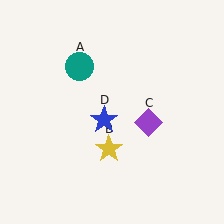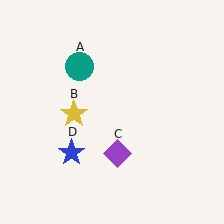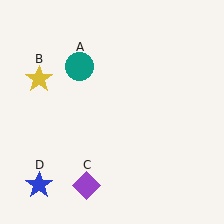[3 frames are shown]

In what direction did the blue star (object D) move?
The blue star (object D) moved down and to the left.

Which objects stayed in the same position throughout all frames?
Teal circle (object A) remained stationary.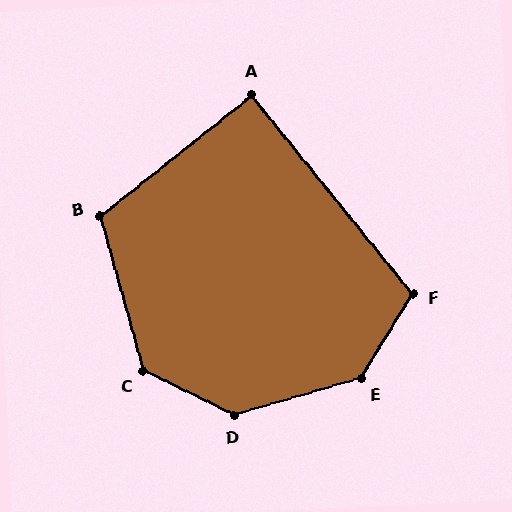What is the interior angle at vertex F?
Approximately 110 degrees (obtuse).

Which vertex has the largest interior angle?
E, at approximately 138 degrees.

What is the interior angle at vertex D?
Approximately 137 degrees (obtuse).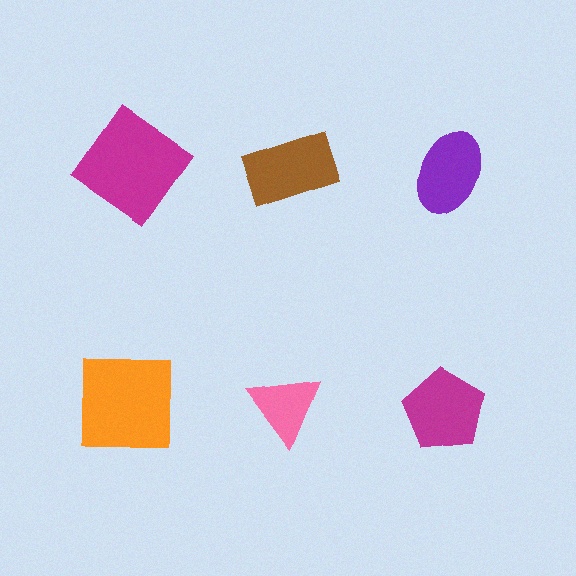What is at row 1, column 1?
A magenta diamond.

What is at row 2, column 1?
An orange square.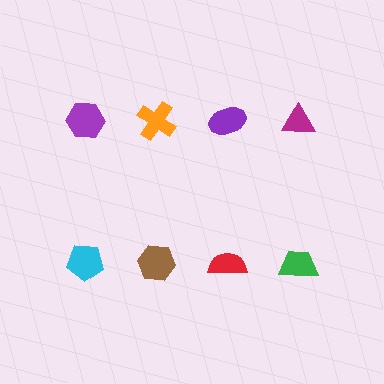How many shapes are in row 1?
4 shapes.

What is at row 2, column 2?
A brown hexagon.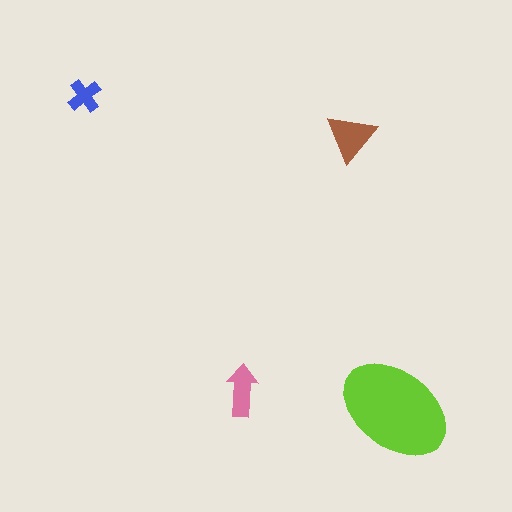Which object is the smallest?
The blue cross.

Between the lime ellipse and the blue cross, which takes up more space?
The lime ellipse.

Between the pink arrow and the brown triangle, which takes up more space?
The brown triangle.